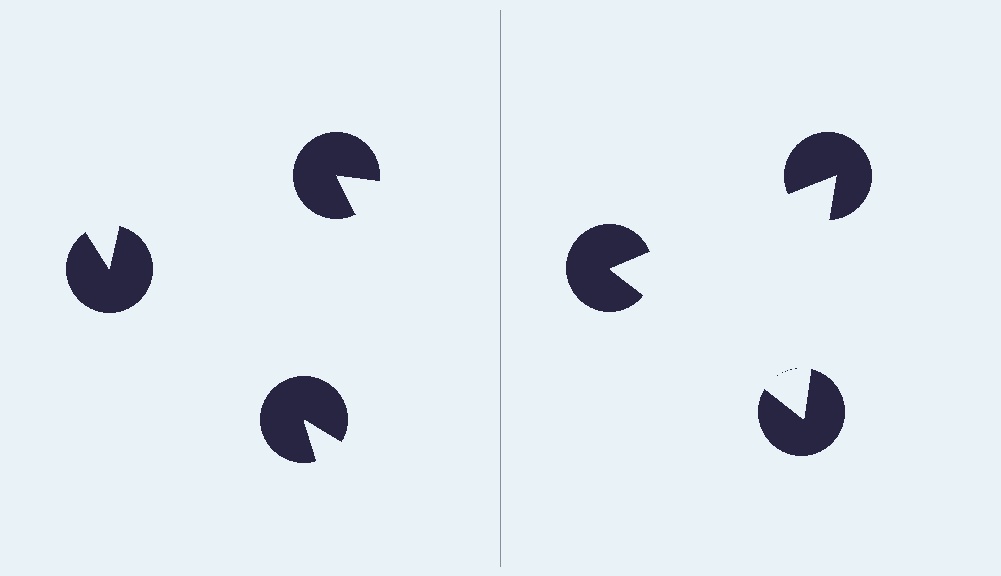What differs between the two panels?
The pac-man discs are positioned identically on both sides; only the wedge orientations differ. On the right they align to a triangle; on the left they are misaligned.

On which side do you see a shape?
An illusory triangle appears on the right side. On the left side the wedge cuts are rotated, so no coherent shape forms.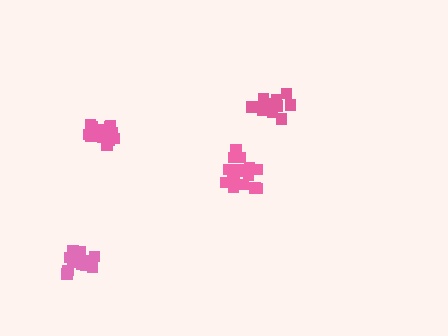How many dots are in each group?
Group 1: 14 dots, Group 2: 19 dots, Group 3: 16 dots, Group 4: 15 dots (64 total).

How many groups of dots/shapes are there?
There are 4 groups.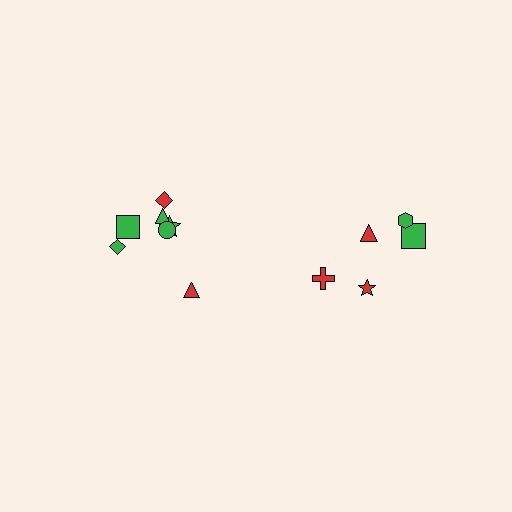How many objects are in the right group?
There are 5 objects.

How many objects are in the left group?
There are 7 objects.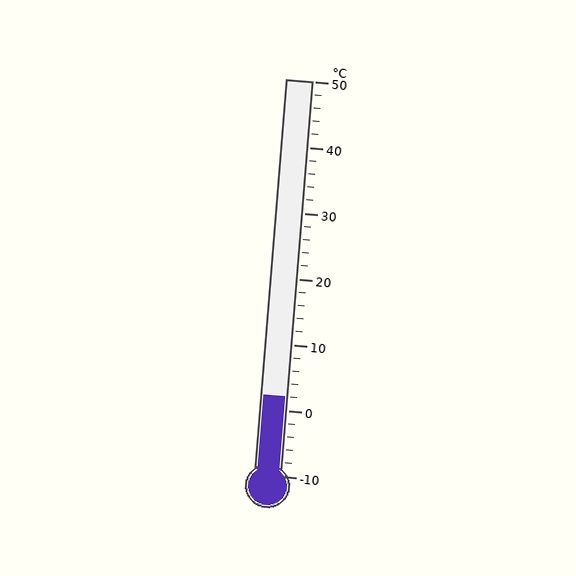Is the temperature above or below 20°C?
The temperature is below 20°C.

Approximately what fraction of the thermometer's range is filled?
The thermometer is filled to approximately 20% of its range.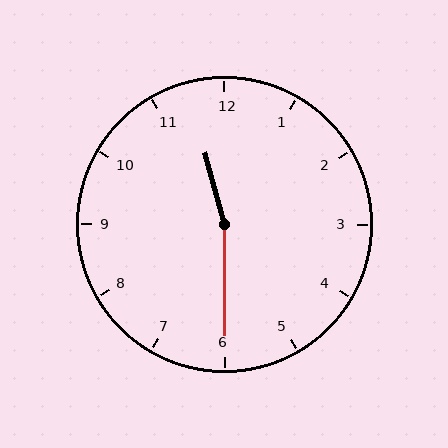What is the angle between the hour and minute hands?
Approximately 165 degrees.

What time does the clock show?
11:30.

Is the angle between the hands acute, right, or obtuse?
It is obtuse.